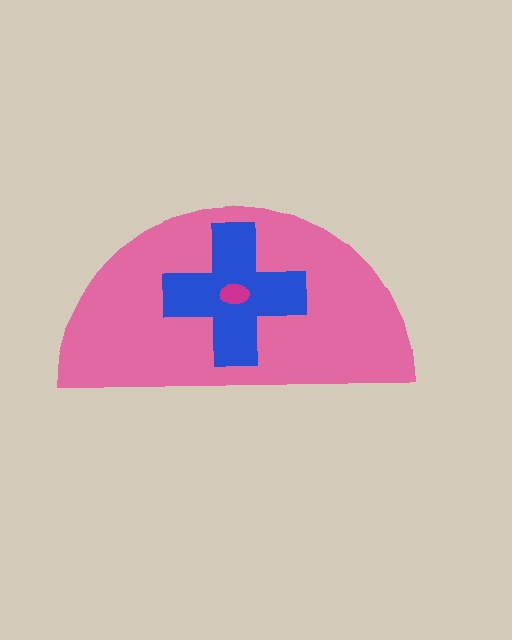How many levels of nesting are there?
3.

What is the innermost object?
The magenta ellipse.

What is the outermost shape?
The pink semicircle.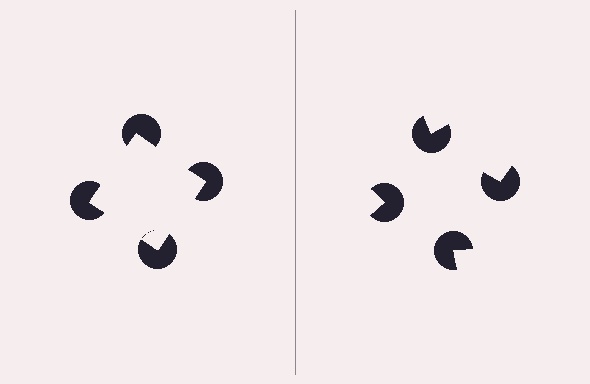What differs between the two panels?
The pac-man discs are positioned identically on both sides; only the wedge orientations differ. On the left they align to a square; on the right they are misaligned.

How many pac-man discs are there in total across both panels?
8 — 4 on each side.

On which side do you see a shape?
An illusory square appears on the left side. On the right side the wedge cuts are rotated, so no coherent shape forms.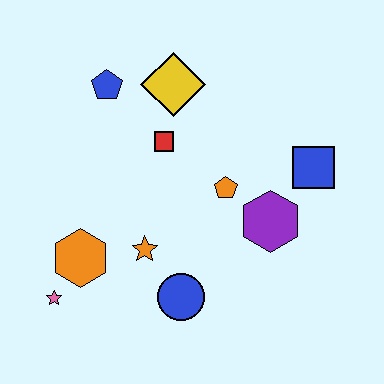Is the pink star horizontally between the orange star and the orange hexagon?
No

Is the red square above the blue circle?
Yes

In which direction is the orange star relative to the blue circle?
The orange star is above the blue circle.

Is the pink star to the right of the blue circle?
No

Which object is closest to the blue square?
The purple hexagon is closest to the blue square.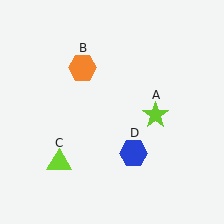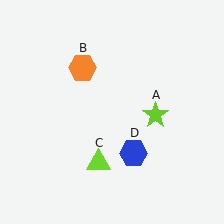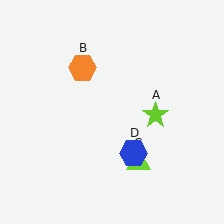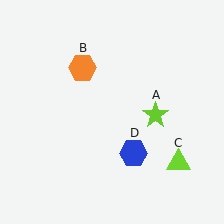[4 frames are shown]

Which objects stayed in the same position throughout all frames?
Lime star (object A) and orange hexagon (object B) and blue hexagon (object D) remained stationary.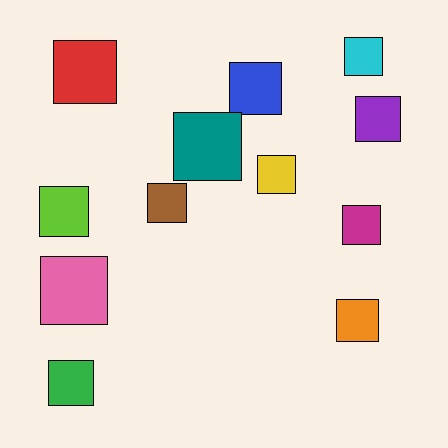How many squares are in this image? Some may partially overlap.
There are 12 squares.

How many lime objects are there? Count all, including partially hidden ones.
There is 1 lime object.